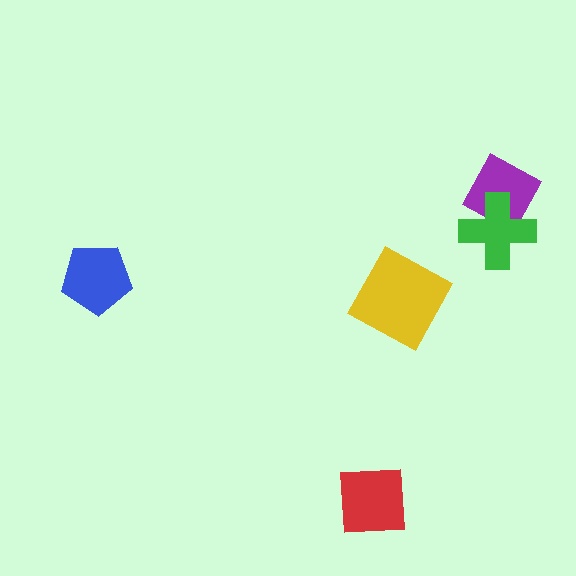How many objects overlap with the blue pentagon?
0 objects overlap with the blue pentagon.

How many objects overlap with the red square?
0 objects overlap with the red square.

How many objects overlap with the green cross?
1 object overlaps with the green cross.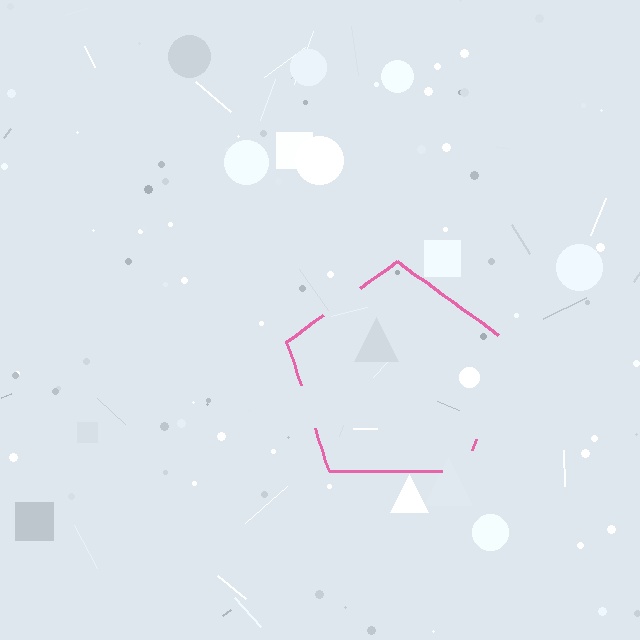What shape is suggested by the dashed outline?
The dashed outline suggests a pentagon.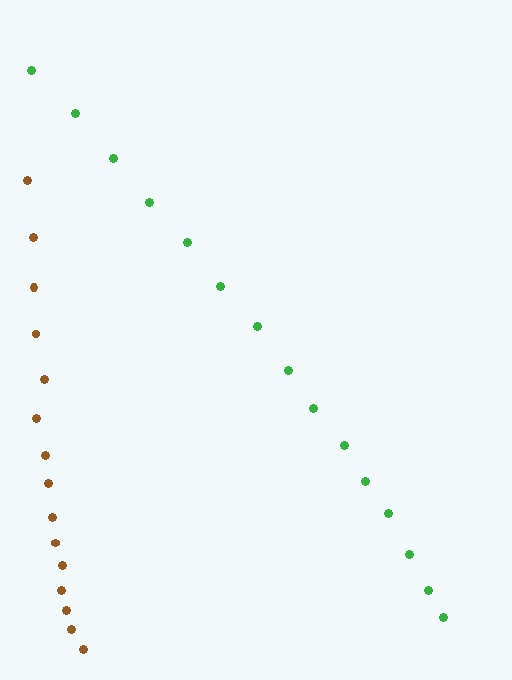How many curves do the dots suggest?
There are 2 distinct paths.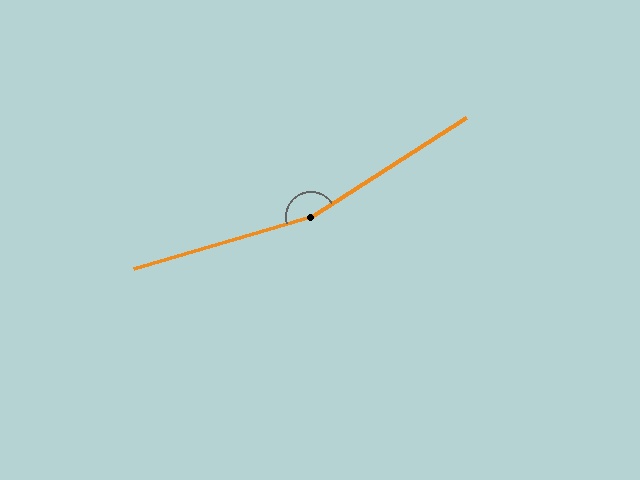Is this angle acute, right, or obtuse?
It is obtuse.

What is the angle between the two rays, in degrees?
Approximately 164 degrees.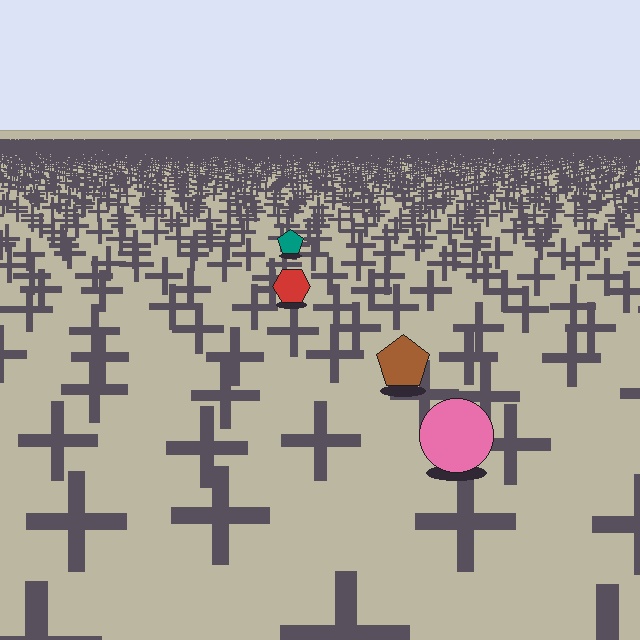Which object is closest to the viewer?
The pink circle is closest. The texture marks near it are larger and more spread out.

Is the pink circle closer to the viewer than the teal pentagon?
Yes. The pink circle is closer — you can tell from the texture gradient: the ground texture is coarser near it.